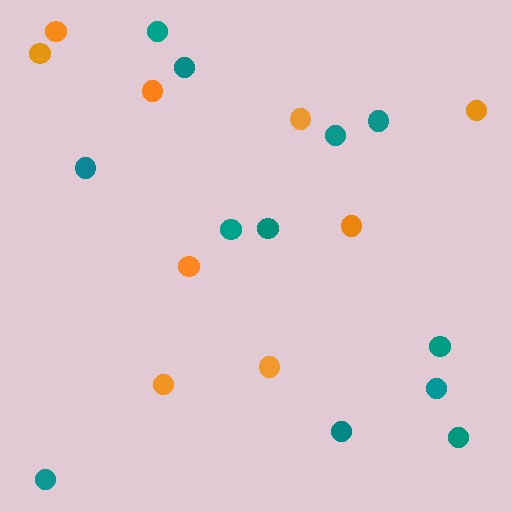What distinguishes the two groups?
There are 2 groups: one group of orange circles (9) and one group of teal circles (12).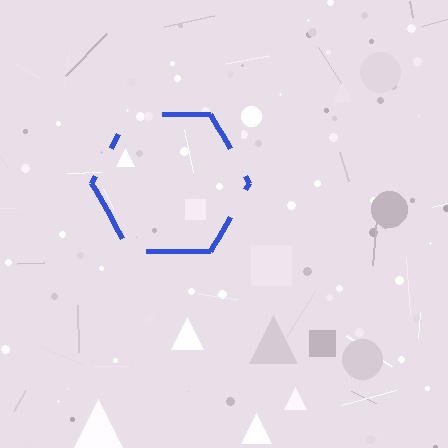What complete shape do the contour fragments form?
The contour fragments form a hexagon.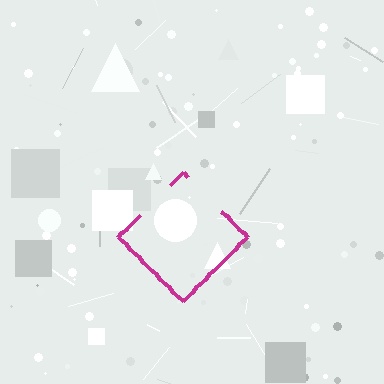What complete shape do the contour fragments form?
The contour fragments form a diamond.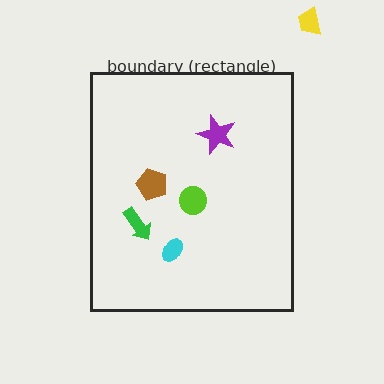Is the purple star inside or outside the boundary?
Inside.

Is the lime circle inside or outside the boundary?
Inside.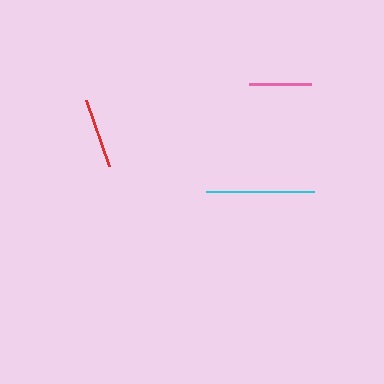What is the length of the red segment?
The red segment is approximately 69 pixels long.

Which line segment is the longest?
The cyan line is the longest at approximately 108 pixels.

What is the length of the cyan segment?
The cyan segment is approximately 108 pixels long.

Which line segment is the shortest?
The pink line is the shortest at approximately 62 pixels.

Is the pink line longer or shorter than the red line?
The red line is longer than the pink line.